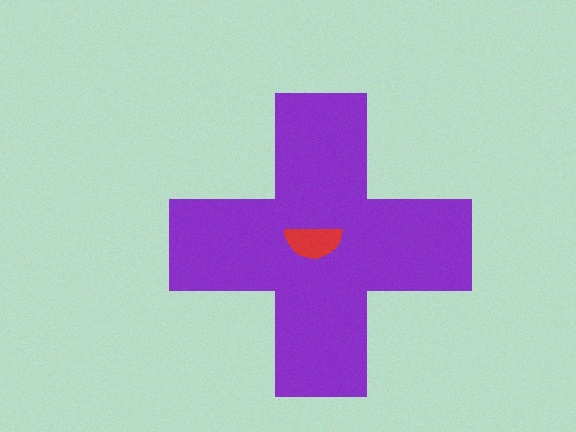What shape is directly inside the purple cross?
The red semicircle.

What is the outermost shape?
The purple cross.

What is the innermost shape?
The red semicircle.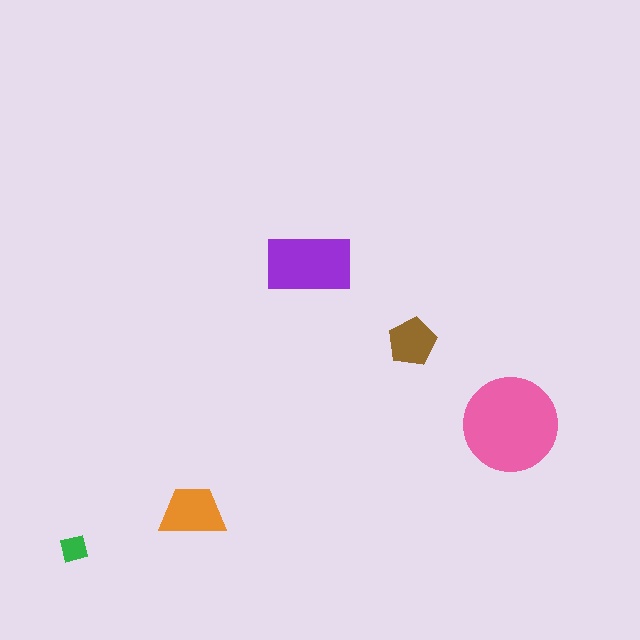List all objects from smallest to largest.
The green square, the brown pentagon, the orange trapezoid, the purple rectangle, the pink circle.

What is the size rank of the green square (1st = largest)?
5th.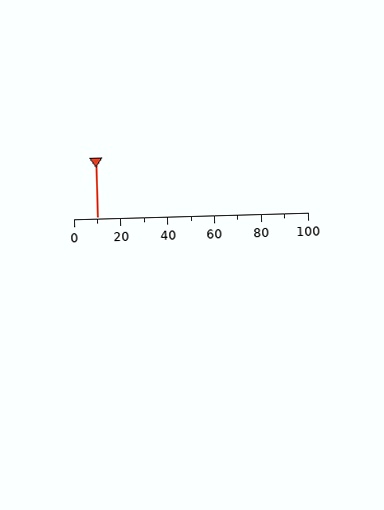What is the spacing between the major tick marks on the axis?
The major ticks are spaced 20 apart.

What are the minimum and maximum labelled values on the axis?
The axis runs from 0 to 100.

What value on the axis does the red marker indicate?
The marker indicates approximately 10.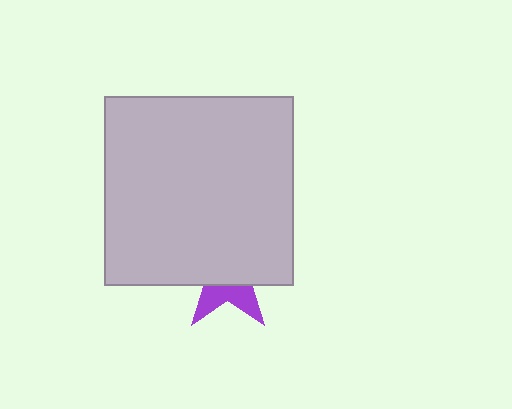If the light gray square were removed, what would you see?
You would see the complete purple star.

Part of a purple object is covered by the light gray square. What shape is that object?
It is a star.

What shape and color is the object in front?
The object in front is a light gray square.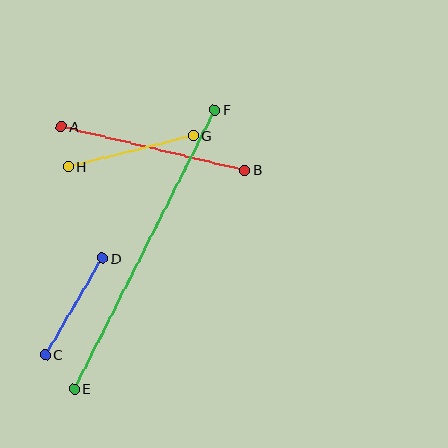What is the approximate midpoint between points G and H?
The midpoint is at approximately (131, 151) pixels.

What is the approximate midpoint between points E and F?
The midpoint is at approximately (144, 249) pixels.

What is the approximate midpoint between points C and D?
The midpoint is at approximately (74, 307) pixels.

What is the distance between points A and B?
The distance is approximately 188 pixels.